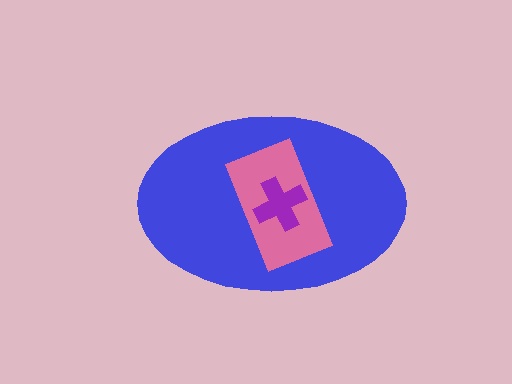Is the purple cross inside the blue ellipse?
Yes.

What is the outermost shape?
The blue ellipse.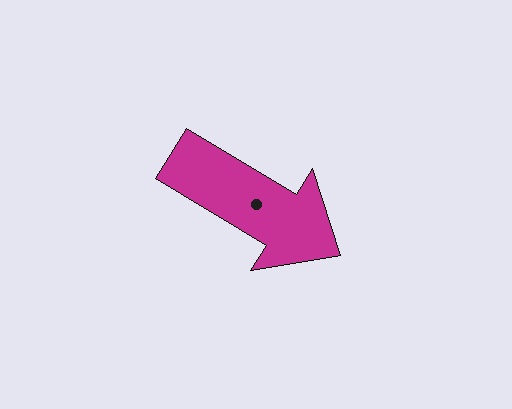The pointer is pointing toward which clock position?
Roughly 4 o'clock.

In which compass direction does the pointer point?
Southeast.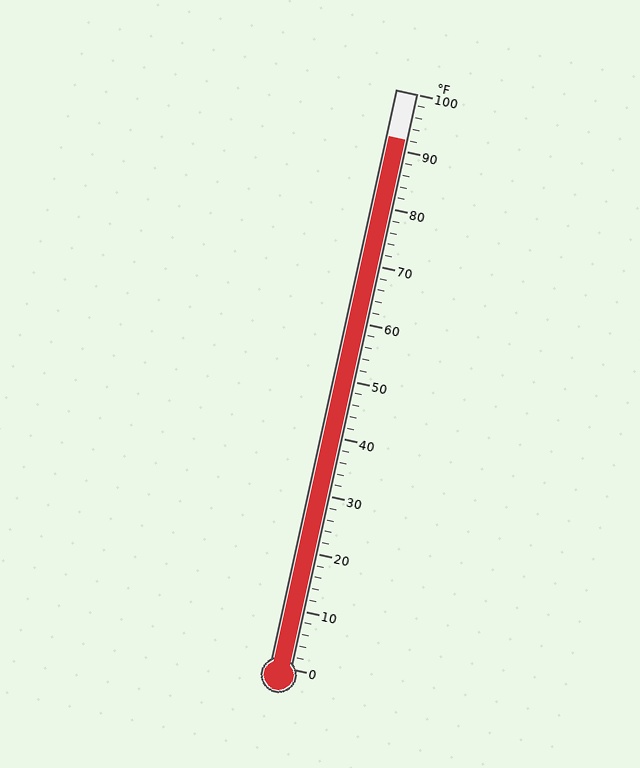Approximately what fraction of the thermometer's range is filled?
The thermometer is filled to approximately 90% of its range.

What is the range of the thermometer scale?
The thermometer scale ranges from 0°F to 100°F.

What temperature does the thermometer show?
The thermometer shows approximately 92°F.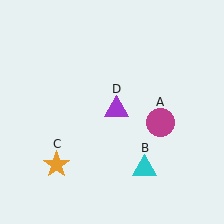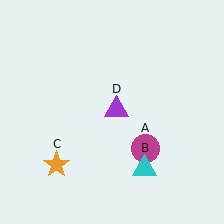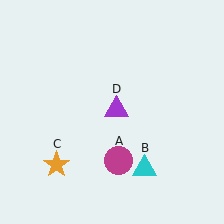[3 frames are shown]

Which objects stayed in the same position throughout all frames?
Cyan triangle (object B) and orange star (object C) and purple triangle (object D) remained stationary.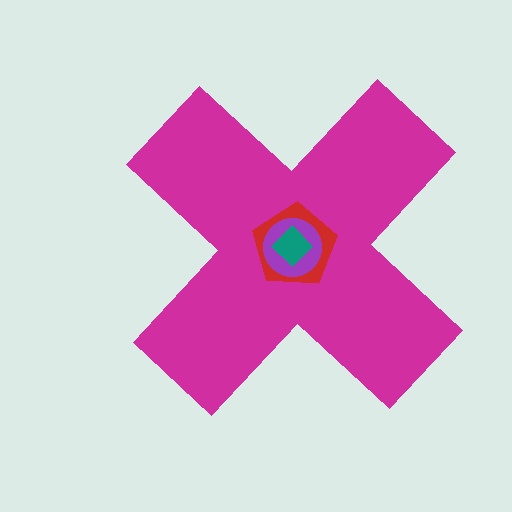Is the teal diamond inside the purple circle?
Yes.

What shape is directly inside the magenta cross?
The red pentagon.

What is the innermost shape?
The teal diamond.